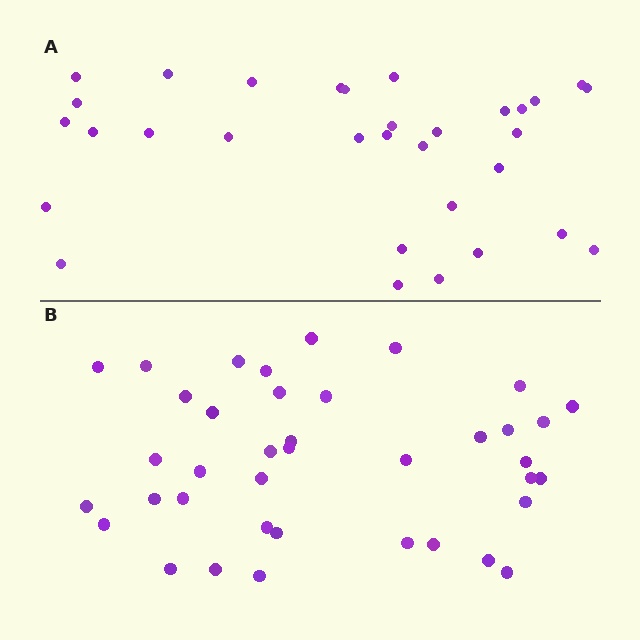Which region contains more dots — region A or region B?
Region B (the bottom region) has more dots.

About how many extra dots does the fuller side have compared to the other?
Region B has roughly 8 or so more dots than region A.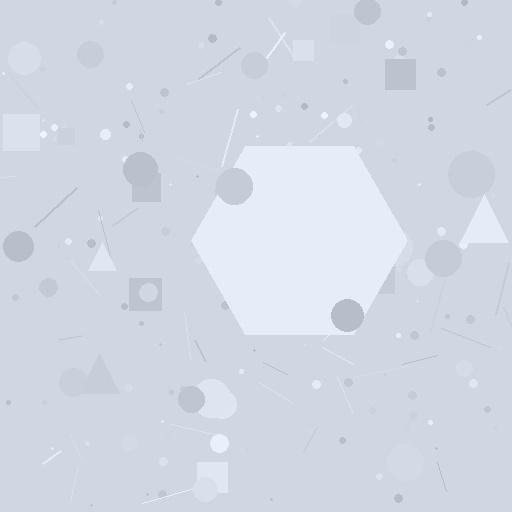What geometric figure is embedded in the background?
A hexagon is embedded in the background.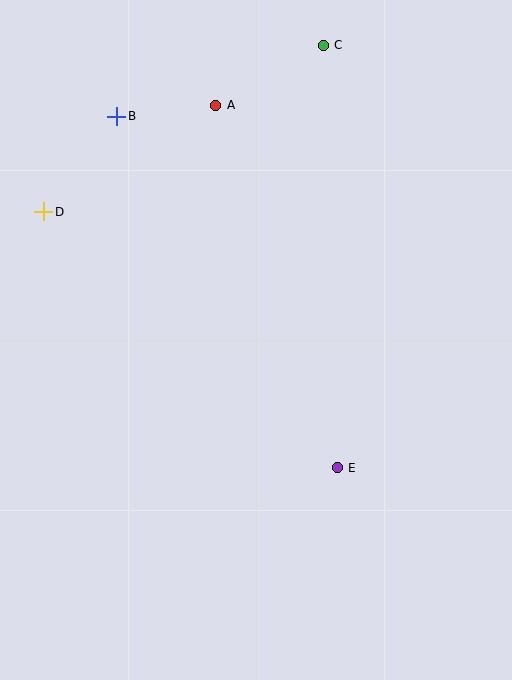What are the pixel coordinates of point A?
Point A is at (215, 105).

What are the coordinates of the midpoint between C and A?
The midpoint between C and A is at (269, 75).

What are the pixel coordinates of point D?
Point D is at (44, 212).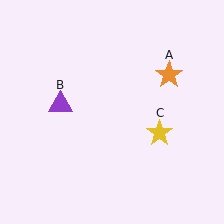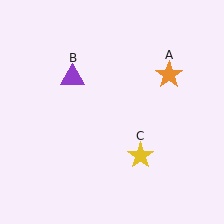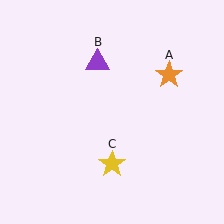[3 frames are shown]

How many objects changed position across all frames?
2 objects changed position: purple triangle (object B), yellow star (object C).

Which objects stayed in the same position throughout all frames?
Orange star (object A) remained stationary.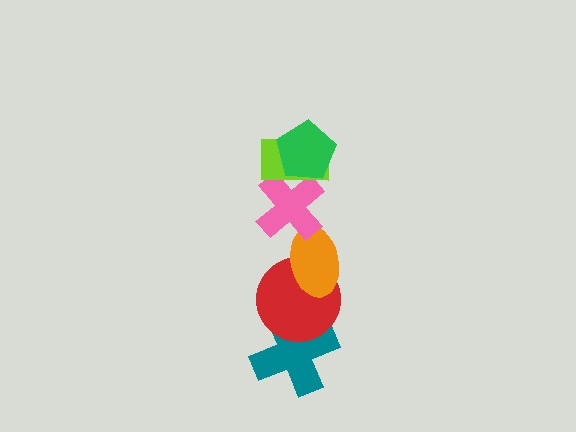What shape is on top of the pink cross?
The lime rectangle is on top of the pink cross.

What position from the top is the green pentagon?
The green pentagon is 1st from the top.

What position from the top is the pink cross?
The pink cross is 3rd from the top.